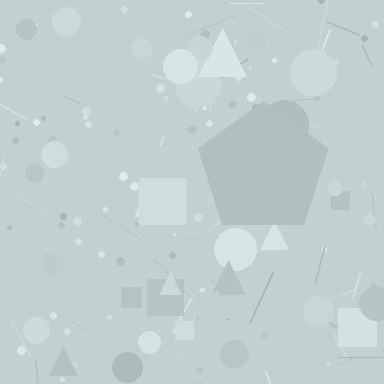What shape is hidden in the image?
A pentagon is hidden in the image.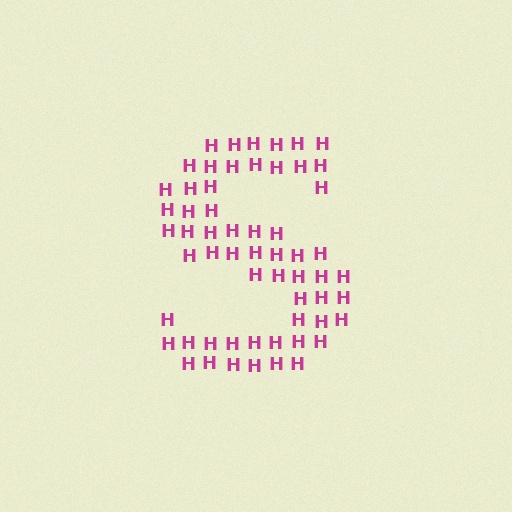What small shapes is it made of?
It is made of small letter H's.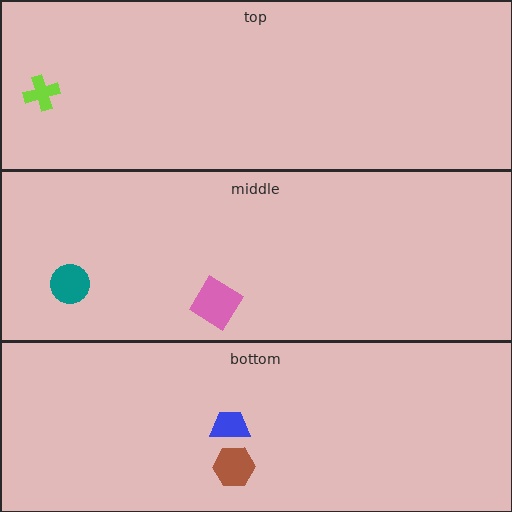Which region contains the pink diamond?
The middle region.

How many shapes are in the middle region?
2.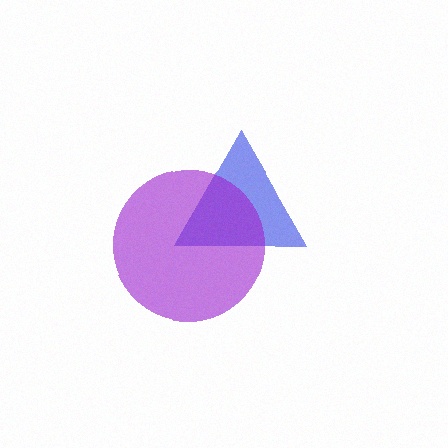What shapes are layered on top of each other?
The layered shapes are: a blue triangle, a purple circle.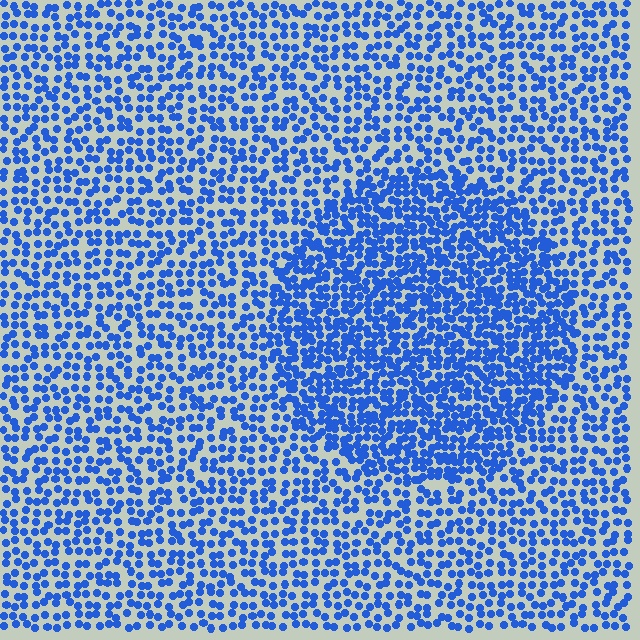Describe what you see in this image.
The image contains small blue elements arranged at two different densities. A circle-shaped region is visible where the elements are more densely packed than the surrounding area.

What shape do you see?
I see a circle.